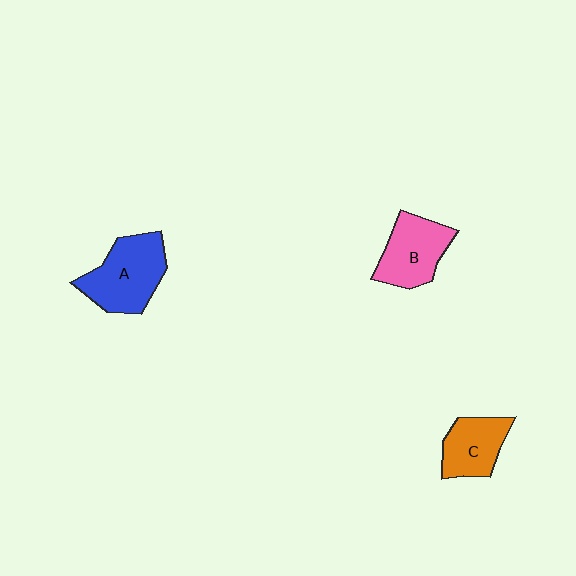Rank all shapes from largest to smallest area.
From largest to smallest: A (blue), B (pink), C (orange).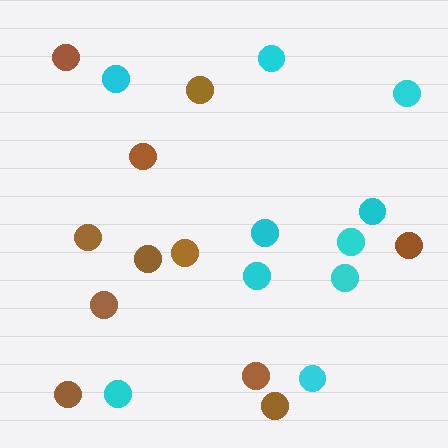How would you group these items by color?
There are 2 groups: one group of brown circles (11) and one group of cyan circles (10).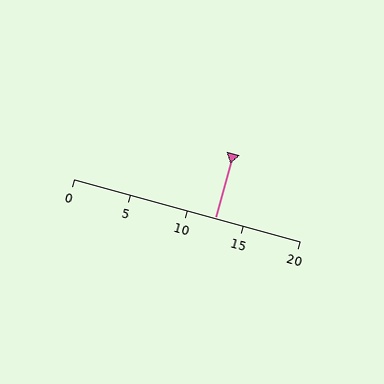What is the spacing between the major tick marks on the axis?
The major ticks are spaced 5 apart.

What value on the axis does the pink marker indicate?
The marker indicates approximately 12.5.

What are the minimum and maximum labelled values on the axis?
The axis runs from 0 to 20.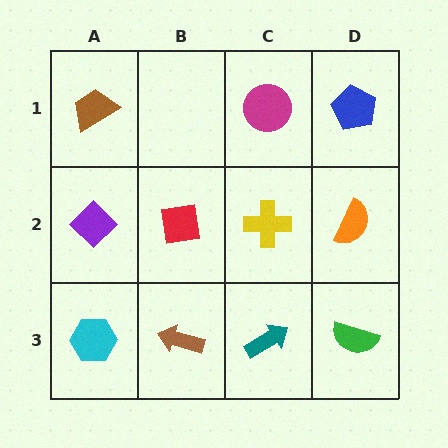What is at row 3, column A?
A cyan hexagon.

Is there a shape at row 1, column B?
No, that cell is empty.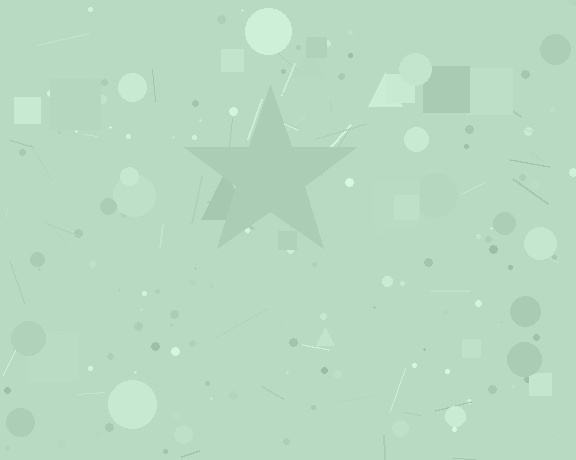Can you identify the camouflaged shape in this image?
The camouflaged shape is a star.